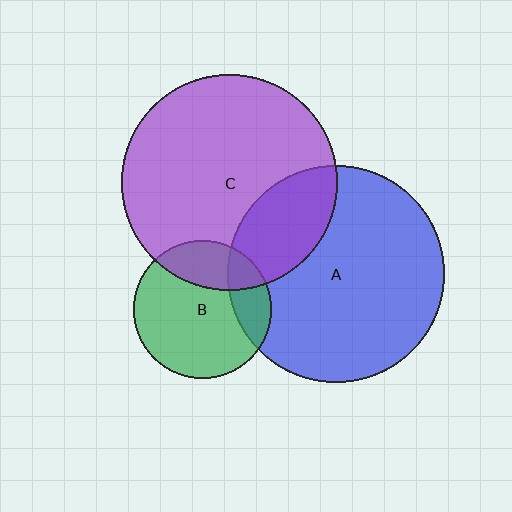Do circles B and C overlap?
Yes.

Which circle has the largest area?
Circle A (blue).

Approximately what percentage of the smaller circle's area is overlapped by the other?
Approximately 25%.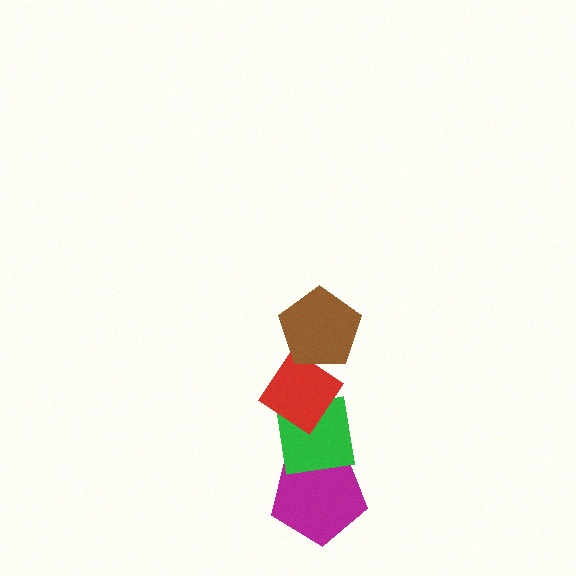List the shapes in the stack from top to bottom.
From top to bottom: the brown pentagon, the red diamond, the green square, the magenta pentagon.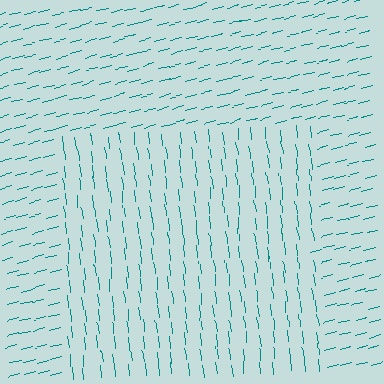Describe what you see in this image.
The image is filled with small teal line segments. A rectangle region in the image has lines oriented differently from the surrounding lines, creating a visible texture boundary.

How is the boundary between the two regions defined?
The boundary is defined purely by a change in line orientation (approximately 82 degrees difference). All lines are the same color and thickness.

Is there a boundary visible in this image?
Yes, there is a texture boundary formed by a change in line orientation.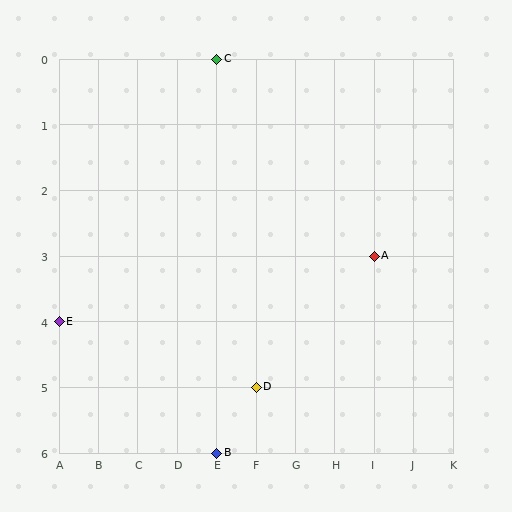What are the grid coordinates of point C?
Point C is at grid coordinates (E, 0).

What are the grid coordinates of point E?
Point E is at grid coordinates (A, 4).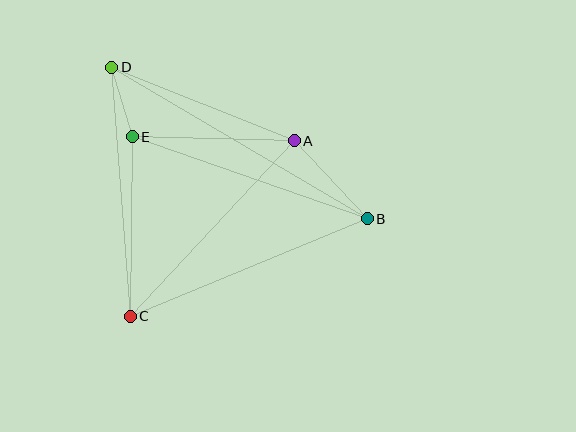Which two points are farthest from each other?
Points B and D are farthest from each other.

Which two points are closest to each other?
Points D and E are closest to each other.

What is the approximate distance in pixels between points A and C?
The distance between A and C is approximately 240 pixels.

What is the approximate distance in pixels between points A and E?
The distance between A and E is approximately 162 pixels.